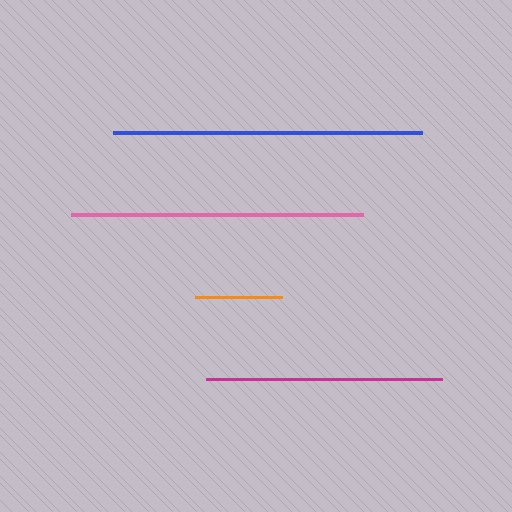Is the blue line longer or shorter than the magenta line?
The blue line is longer than the magenta line.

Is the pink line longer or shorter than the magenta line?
The pink line is longer than the magenta line.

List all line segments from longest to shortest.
From longest to shortest: blue, pink, magenta, orange.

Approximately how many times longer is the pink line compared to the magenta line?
The pink line is approximately 1.2 times the length of the magenta line.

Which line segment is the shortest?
The orange line is the shortest at approximately 87 pixels.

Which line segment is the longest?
The blue line is the longest at approximately 308 pixels.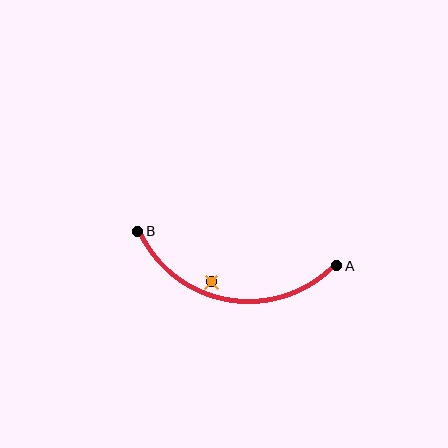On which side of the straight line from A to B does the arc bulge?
The arc bulges below the straight line connecting A and B.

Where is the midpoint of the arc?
The arc midpoint is the point on the curve farthest from the straight line joining A and B. It sits below that line.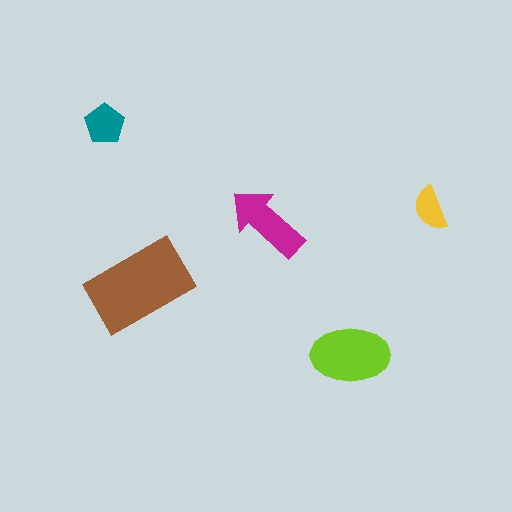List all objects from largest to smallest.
The brown rectangle, the lime ellipse, the magenta arrow, the teal pentagon, the yellow semicircle.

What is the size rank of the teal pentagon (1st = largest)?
4th.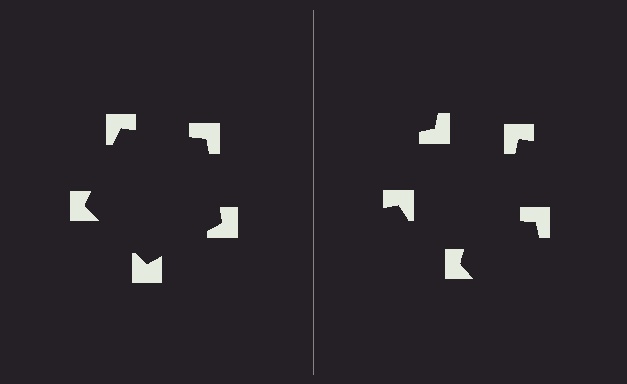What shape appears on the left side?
An illusory pentagon.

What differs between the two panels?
The notched squares are positioned identically on both sides; only the wedge orientations differ. On the left they align to a pentagon; on the right they are misaligned.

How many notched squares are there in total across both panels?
10 — 5 on each side.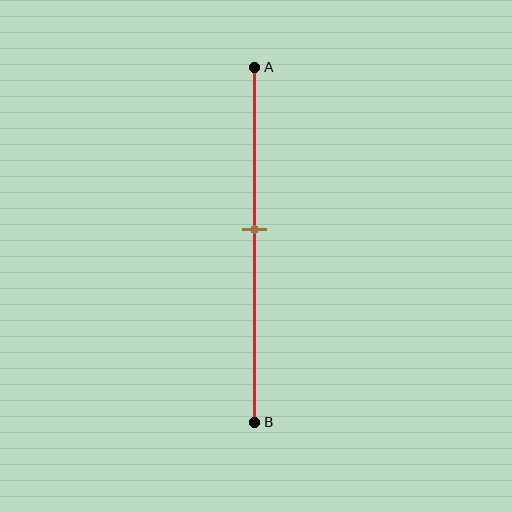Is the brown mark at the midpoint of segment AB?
No, the mark is at about 45% from A, not at the 50% midpoint.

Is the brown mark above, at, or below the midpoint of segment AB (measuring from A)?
The brown mark is above the midpoint of segment AB.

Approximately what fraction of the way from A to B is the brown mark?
The brown mark is approximately 45% of the way from A to B.